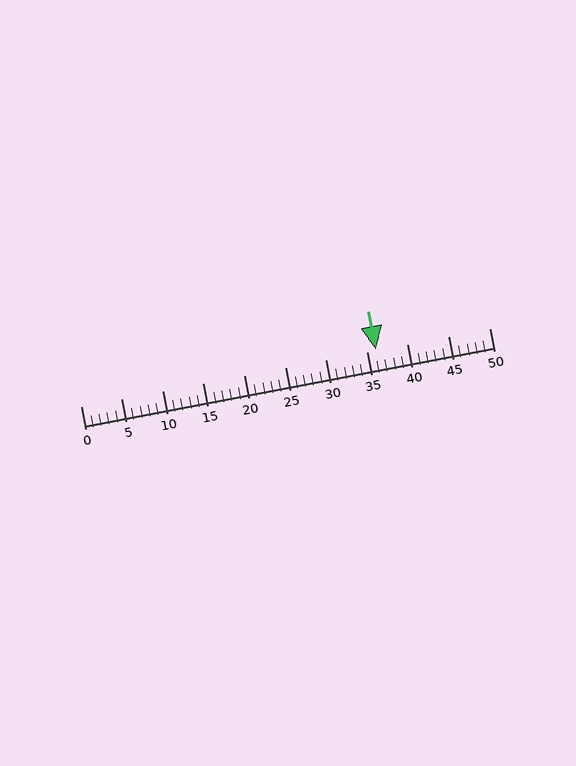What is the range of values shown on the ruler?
The ruler shows values from 0 to 50.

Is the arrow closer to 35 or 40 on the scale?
The arrow is closer to 35.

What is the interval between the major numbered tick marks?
The major tick marks are spaced 5 units apart.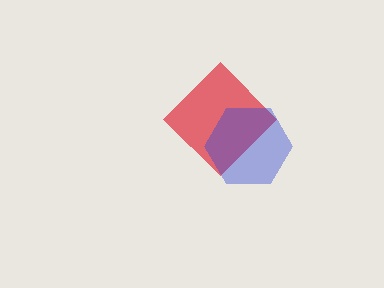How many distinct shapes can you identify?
There are 2 distinct shapes: a red diamond, a blue hexagon.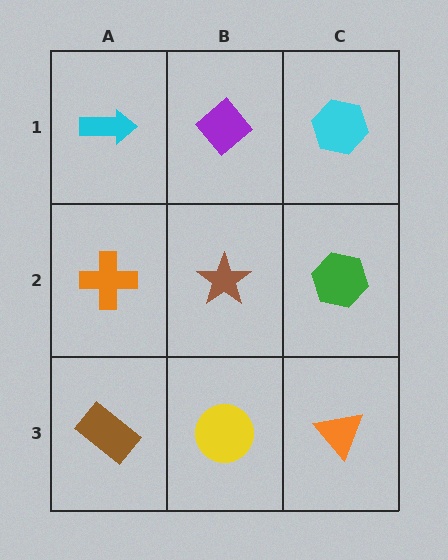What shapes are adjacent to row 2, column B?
A purple diamond (row 1, column B), a yellow circle (row 3, column B), an orange cross (row 2, column A), a green hexagon (row 2, column C).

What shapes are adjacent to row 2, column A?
A cyan arrow (row 1, column A), a brown rectangle (row 3, column A), a brown star (row 2, column B).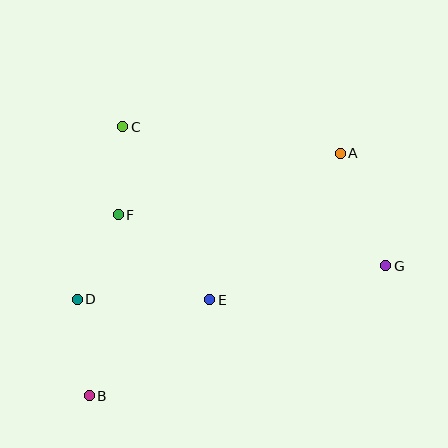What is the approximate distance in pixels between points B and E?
The distance between B and E is approximately 154 pixels.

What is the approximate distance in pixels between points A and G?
The distance between A and G is approximately 121 pixels.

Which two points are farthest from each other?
Points A and B are farthest from each other.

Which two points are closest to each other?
Points C and F are closest to each other.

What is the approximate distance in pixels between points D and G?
The distance between D and G is approximately 310 pixels.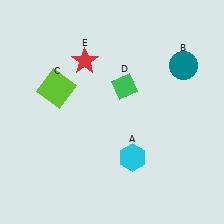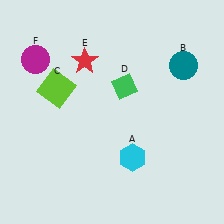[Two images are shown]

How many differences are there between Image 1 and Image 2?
There is 1 difference between the two images.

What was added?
A magenta circle (F) was added in Image 2.